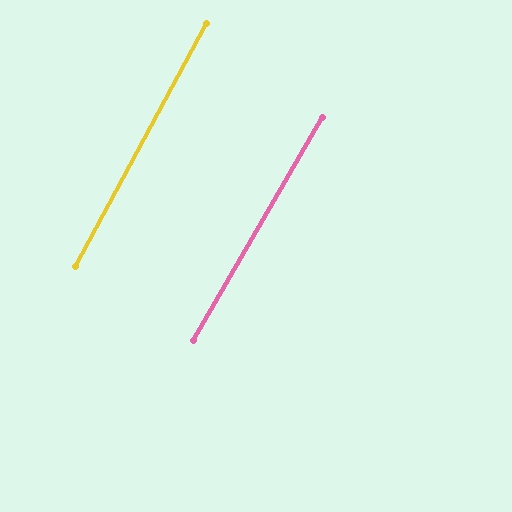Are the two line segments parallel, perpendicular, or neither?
Parallel — their directions differ by only 1.6°.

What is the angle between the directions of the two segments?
Approximately 2 degrees.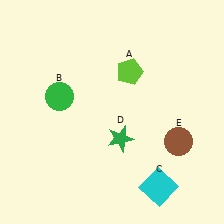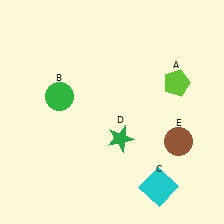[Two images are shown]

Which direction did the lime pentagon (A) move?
The lime pentagon (A) moved right.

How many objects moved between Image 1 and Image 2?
1 object moved between the two images.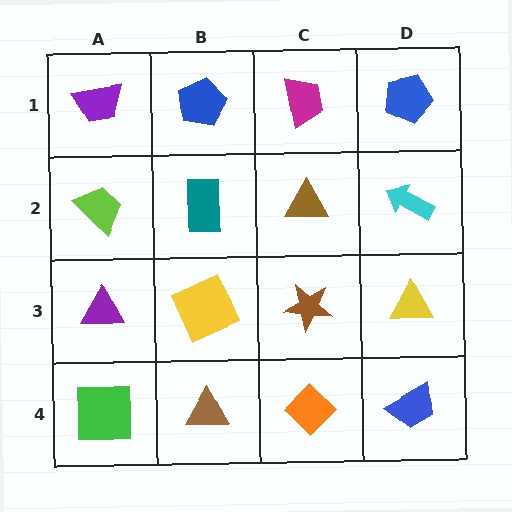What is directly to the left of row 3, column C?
A yellow square.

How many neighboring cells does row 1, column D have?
2.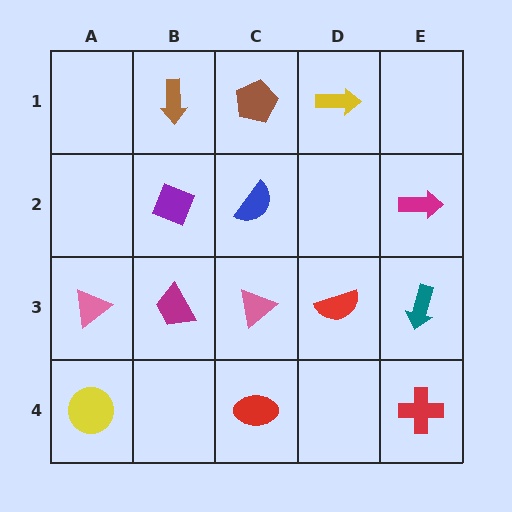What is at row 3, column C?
A pink triangle.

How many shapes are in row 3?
5 shapes.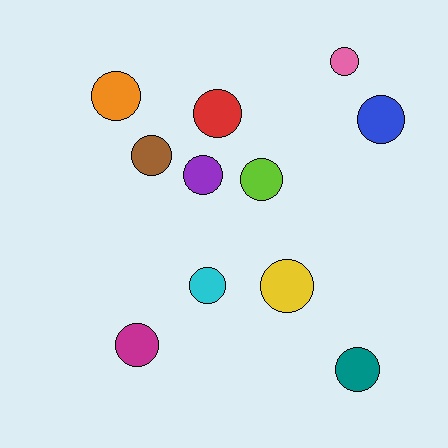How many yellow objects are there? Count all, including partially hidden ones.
There is 1 yellow object.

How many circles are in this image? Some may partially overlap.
There are 11 circles.